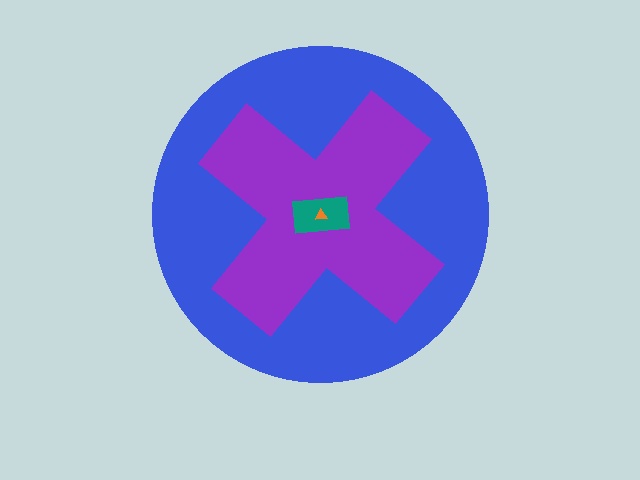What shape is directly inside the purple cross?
The teal rectangle.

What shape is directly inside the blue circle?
The purple cross.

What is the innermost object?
The orange triangle.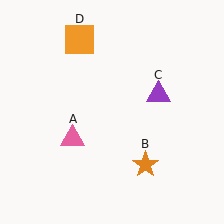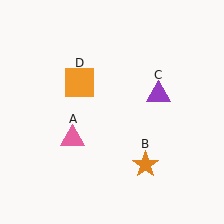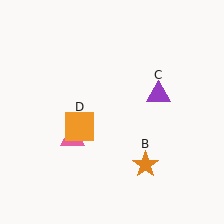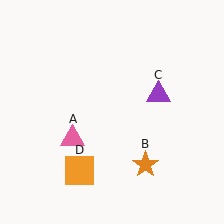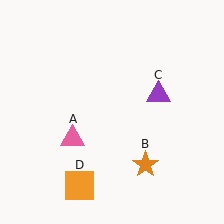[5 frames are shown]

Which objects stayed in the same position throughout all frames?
Pink triangle (object A) and orange star (object B) and purple triangle (object C) remained stationary.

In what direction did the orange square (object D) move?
The orange square (object D) moved down.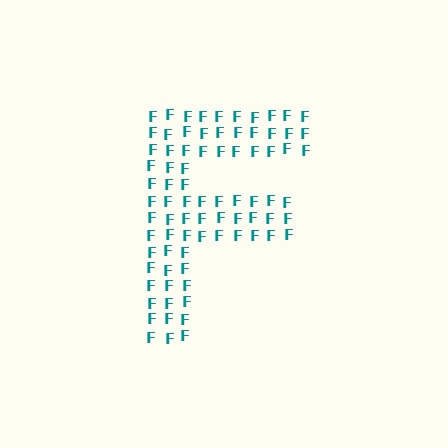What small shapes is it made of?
It is made of small letter F's.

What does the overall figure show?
The overall figure shows the letter F.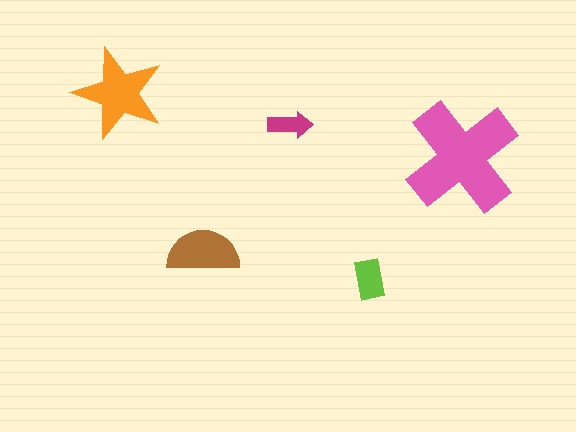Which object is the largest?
The pink cross.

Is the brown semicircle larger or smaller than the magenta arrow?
Larger.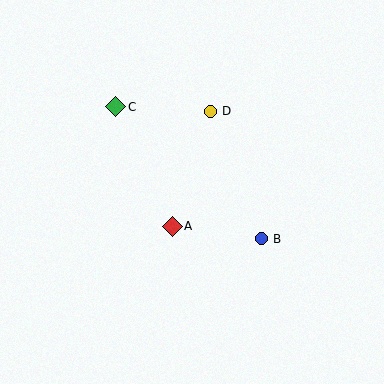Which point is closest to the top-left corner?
Point C is closest to the top-left corner.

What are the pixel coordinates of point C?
Point C is at (116, 107).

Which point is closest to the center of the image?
Point A at (172, 226) is closest to the center.